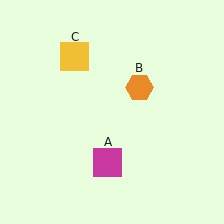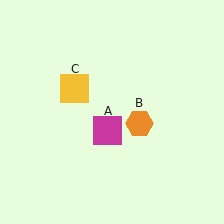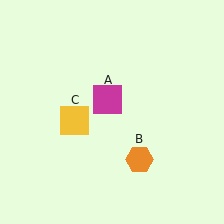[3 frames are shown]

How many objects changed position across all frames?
3 objects changed position: magenta square (object A), orange hexagon (object B), yellow square (object C).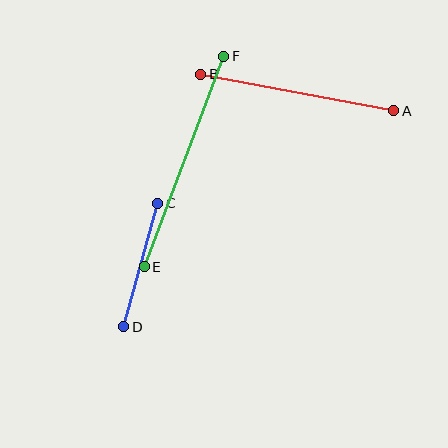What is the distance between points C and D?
The distance is approximately 128 pixels.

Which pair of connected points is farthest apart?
Points E and F are farthest apart.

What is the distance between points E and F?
The distance is approximately 225 pixels.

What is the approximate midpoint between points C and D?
The midpoint is at approximately (141, 265) pixels.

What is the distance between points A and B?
The distance is approximately 196 pixels.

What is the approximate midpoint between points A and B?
The midpoint is at approximately (297, 93) pixels.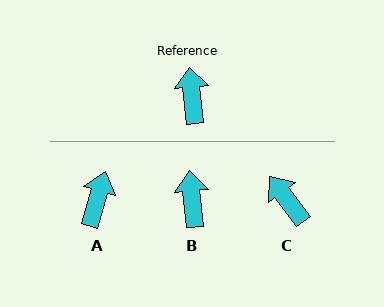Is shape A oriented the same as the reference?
No, it is off by about 21 degrees.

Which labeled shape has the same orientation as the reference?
B.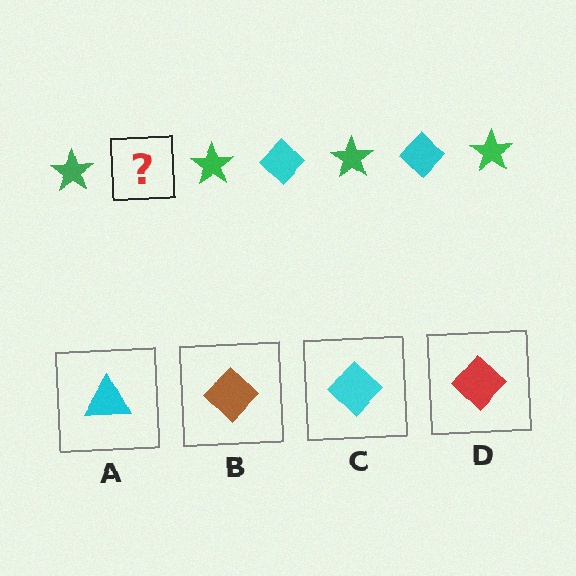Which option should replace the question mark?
Option C.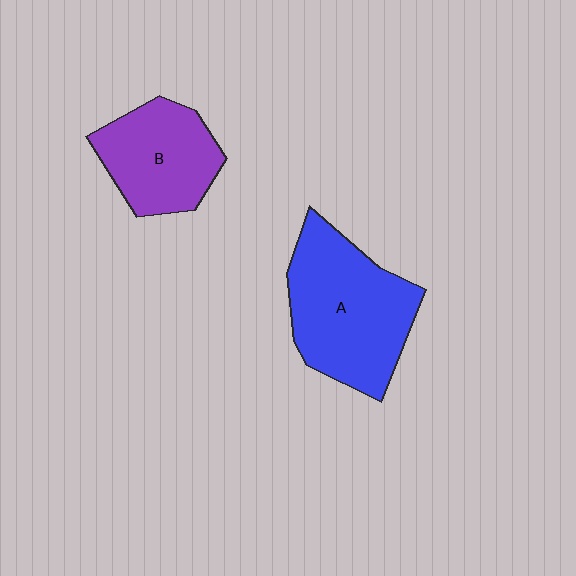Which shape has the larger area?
Shape A (blue).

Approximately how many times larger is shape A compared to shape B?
Approximately 1.5 times.